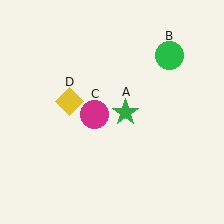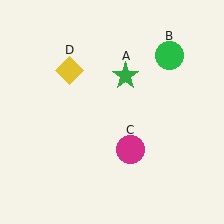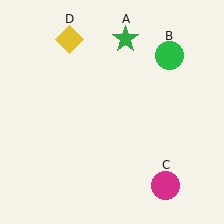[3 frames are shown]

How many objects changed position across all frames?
3 objects changed position: green star (object A), magenta circle (object C), yellow diamond (object D).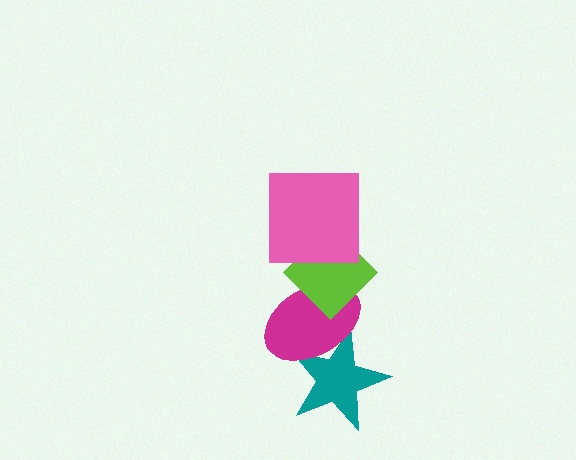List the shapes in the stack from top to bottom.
From top to bottom: the pink square, the lime diamond, the magenta ellipse, the teal star.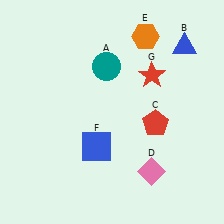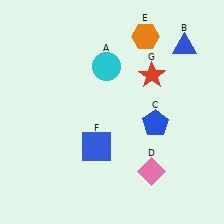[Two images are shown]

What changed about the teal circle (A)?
In Image 1, A is teal. In Image 2, it changed to cyan.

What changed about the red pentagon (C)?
In Image 1, C is red. In Image 2, it changed to blue.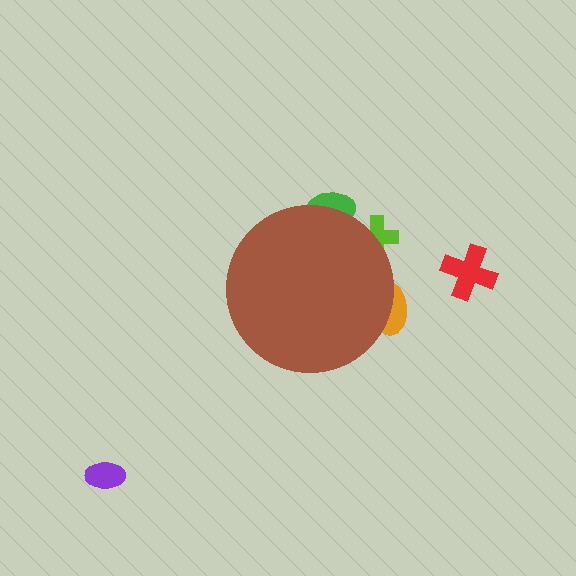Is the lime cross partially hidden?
Yes, the lime cross is partially hidden behind the brown circle.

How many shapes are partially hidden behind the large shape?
3 shapes are partially hidden.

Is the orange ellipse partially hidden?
Yes, the orange ellipse is partially hidden behind the brown circle.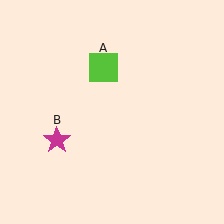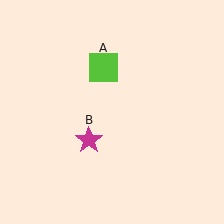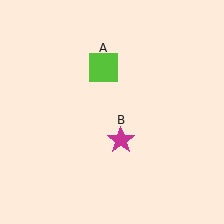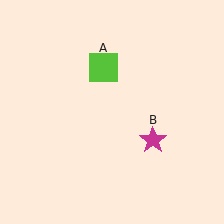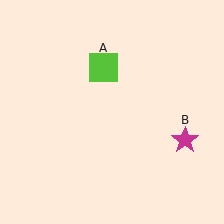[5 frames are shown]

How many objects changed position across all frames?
1 object changed position: magenta star (object B).